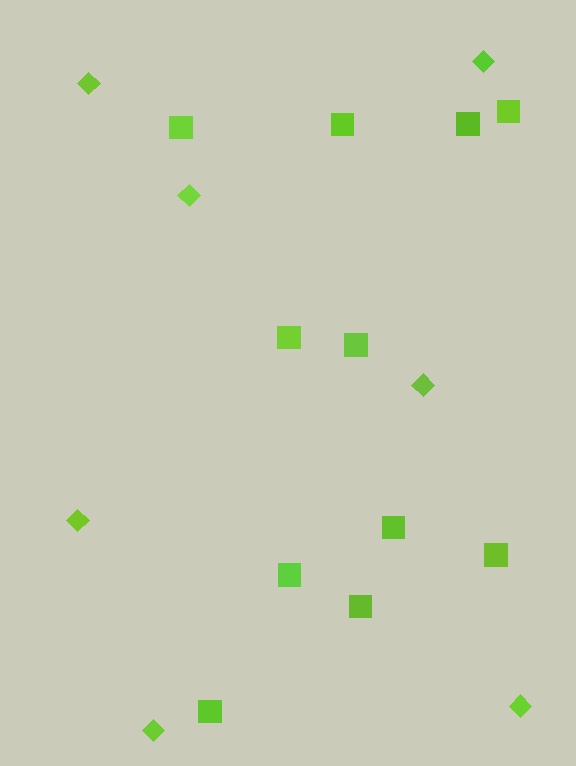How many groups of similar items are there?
There are 2 groups: one group of squares (11) and one group of diamonds (7).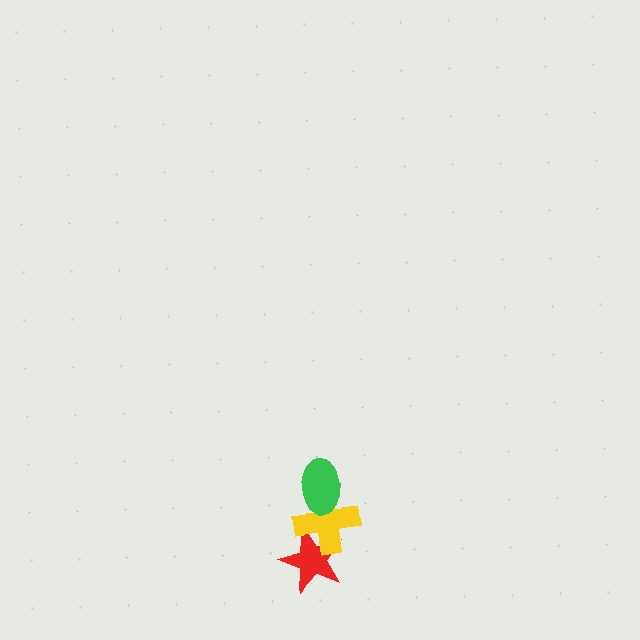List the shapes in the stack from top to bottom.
From top to bottom: the green ellipse, the yellow cross, the red star.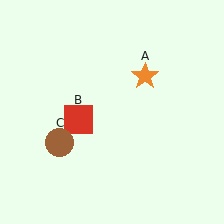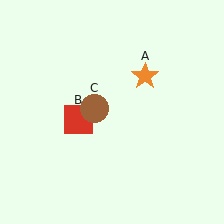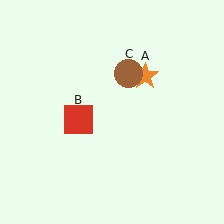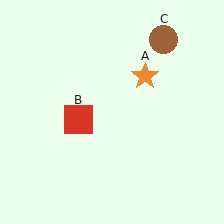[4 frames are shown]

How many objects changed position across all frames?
1 object changed position: brown circle (object C).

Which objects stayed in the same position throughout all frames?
Orange star (object A) and red square (object B) remained stationary.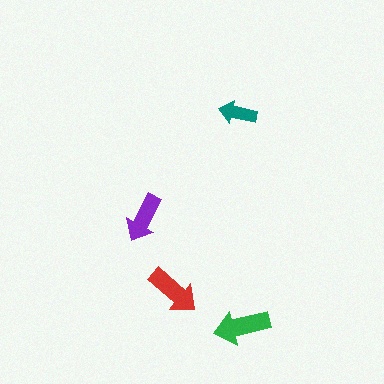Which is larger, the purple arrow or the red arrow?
The red one.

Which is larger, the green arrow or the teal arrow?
The green one.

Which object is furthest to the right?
The green arrow is rightmost.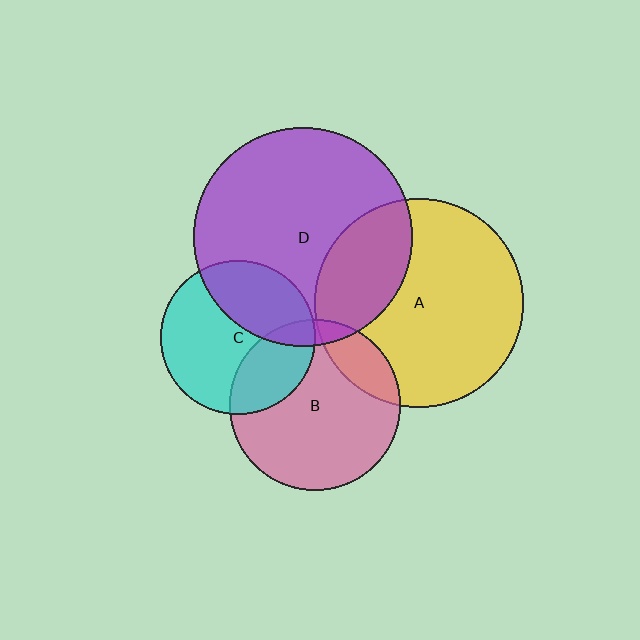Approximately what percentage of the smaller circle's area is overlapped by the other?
Approximately 35%.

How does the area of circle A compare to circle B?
Approximately 1.5 times.